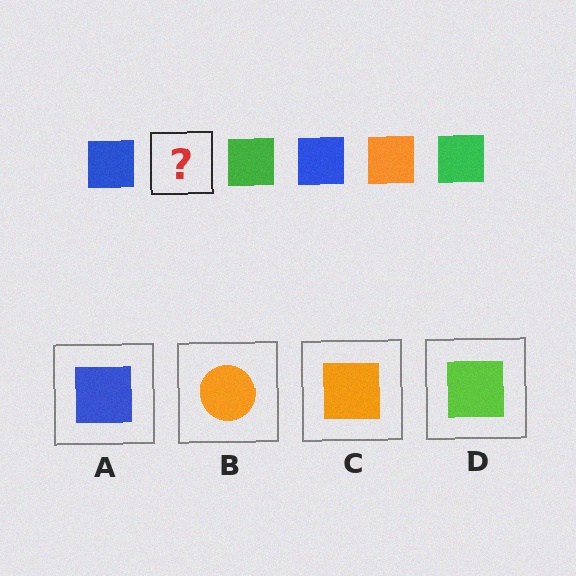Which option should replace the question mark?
Option C.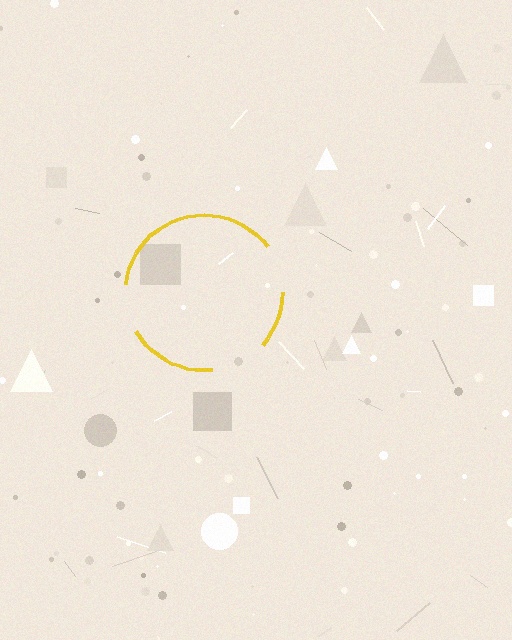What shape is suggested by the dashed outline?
The dashed outline suggests a circle.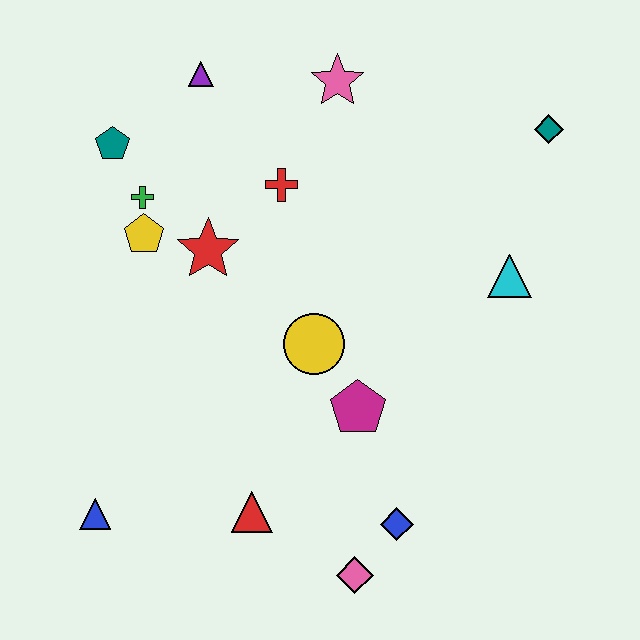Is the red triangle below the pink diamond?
No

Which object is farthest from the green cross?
The pink diamond is farthest from the green cross.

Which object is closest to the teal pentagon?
The green cross is closest to the teal pentagon.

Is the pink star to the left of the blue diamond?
Yes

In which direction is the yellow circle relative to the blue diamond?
The yellow circle is above the blue diamond.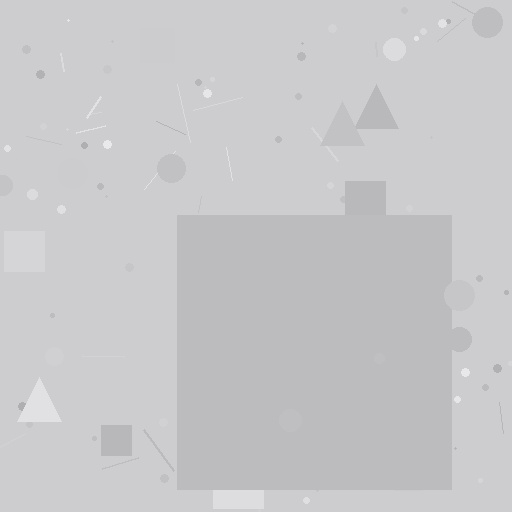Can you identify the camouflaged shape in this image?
The camouflaged shape is a square.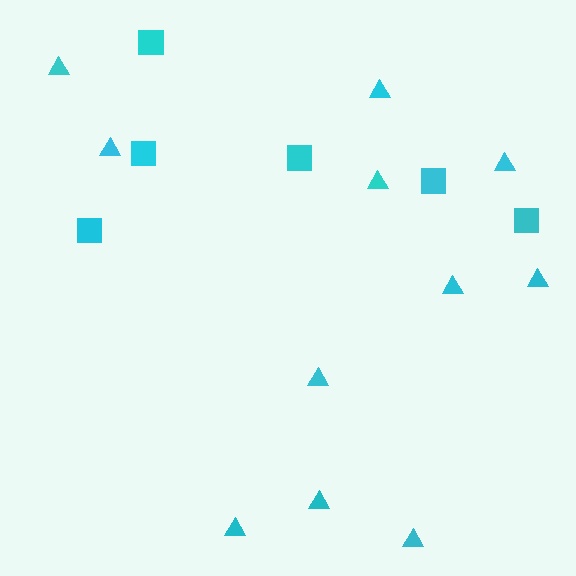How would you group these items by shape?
There are 2 groups: one group of triangles (11) and one group of squares (6).